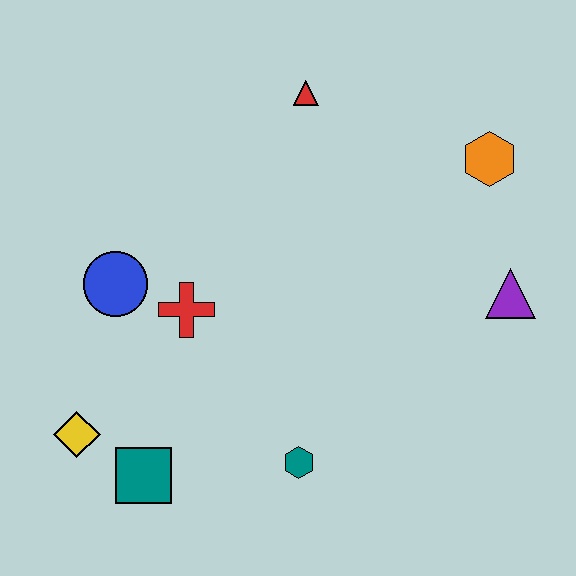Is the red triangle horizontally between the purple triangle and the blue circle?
Yes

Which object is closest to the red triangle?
The orange hexagon is closest to the red triangle.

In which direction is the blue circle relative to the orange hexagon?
The blue circle is to the left of the orange hexagon.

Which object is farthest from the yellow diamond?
The orange hexagon is farthest from the yellow diamond.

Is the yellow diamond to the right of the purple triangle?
No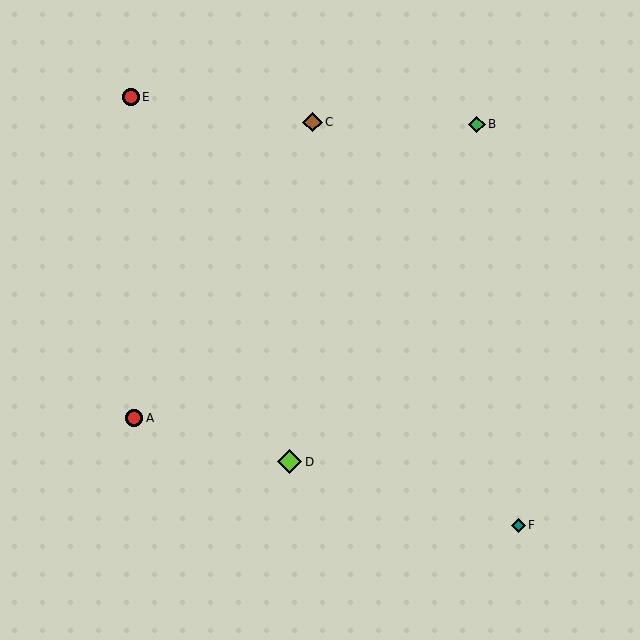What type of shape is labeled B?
Shape B is a green diamond.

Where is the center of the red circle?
The center of the red circle is at (131, 97).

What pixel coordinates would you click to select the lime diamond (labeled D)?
Click at (289, 462) to select the lime diamond D.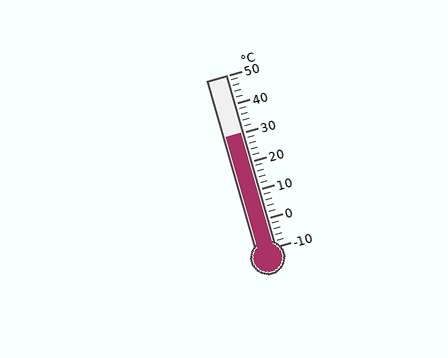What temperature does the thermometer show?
The thermometer shows approximately 30°C.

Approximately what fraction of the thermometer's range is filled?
The thermometer is filled to approximately 65% of its range.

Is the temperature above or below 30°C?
The temperature is at 30°C.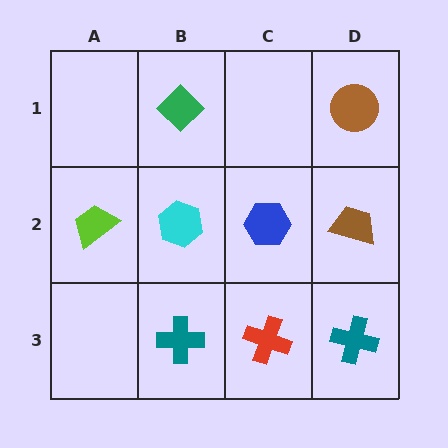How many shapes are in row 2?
4 shapes.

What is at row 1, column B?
A green diamond.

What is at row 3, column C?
A red cross.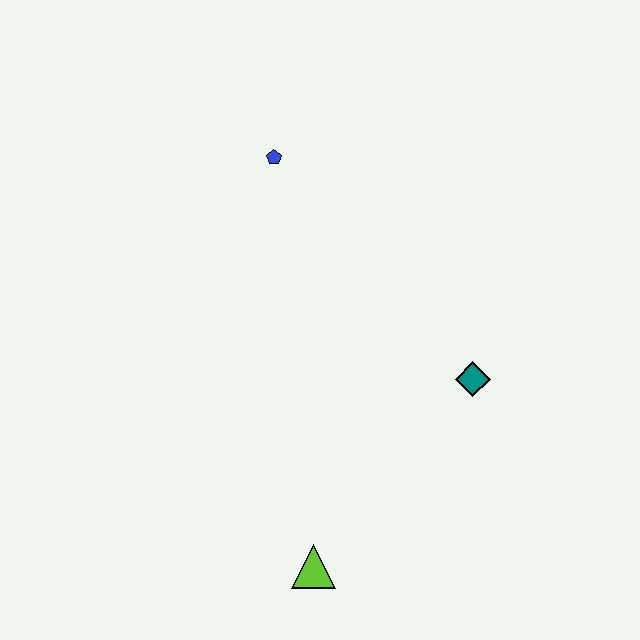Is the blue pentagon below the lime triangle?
No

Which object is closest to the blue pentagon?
The teal diamond is closest to the blue pentagon.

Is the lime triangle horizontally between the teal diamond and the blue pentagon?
Yes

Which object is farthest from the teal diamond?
The blue pentagon is farthest from the teal diamond.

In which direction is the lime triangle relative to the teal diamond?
The lime triangle is below the teal diamond.